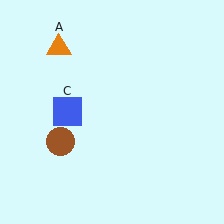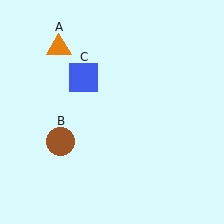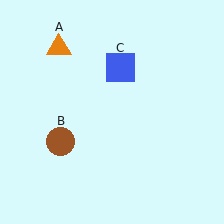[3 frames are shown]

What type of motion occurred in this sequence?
The blue square (object C) rotated clockwise around the center of the scene.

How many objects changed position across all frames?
1 object changed position: blue square (object C).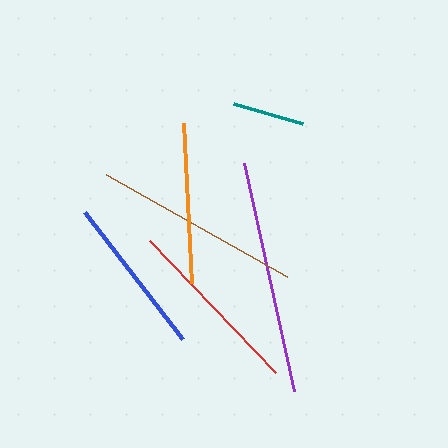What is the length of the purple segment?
The purple segment is approximately 233 pixels long.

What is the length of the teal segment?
The teal segment is approximately 72 pixels long.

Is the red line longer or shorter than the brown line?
The brown line is longer than the red line.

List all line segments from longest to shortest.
From longest to shortest: purple, brown, red, orange, blue, teal.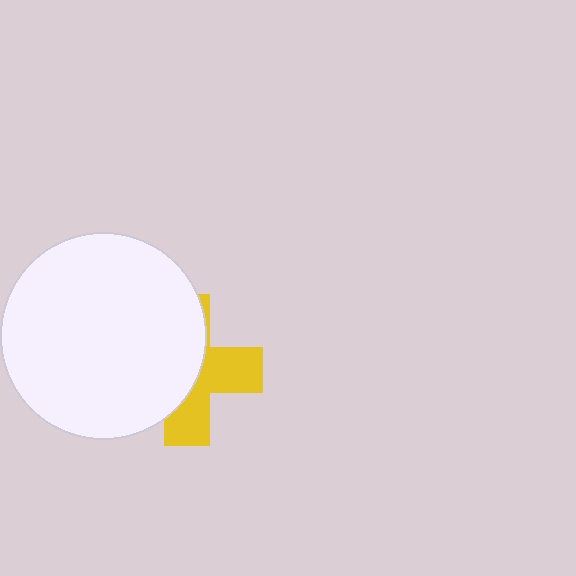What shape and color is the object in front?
The object in front is a white circle.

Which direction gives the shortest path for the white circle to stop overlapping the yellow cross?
Moving left gives the shortest separation.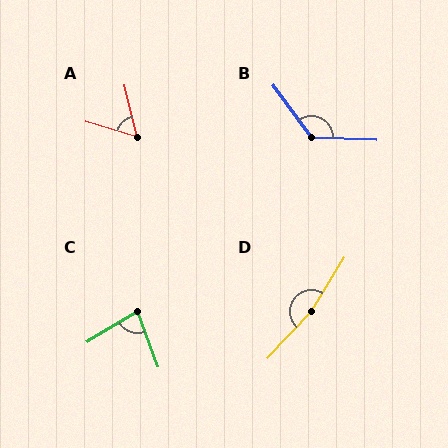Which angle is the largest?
D, at approximately 169 degrees.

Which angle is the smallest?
A, at approximately 60 degrees.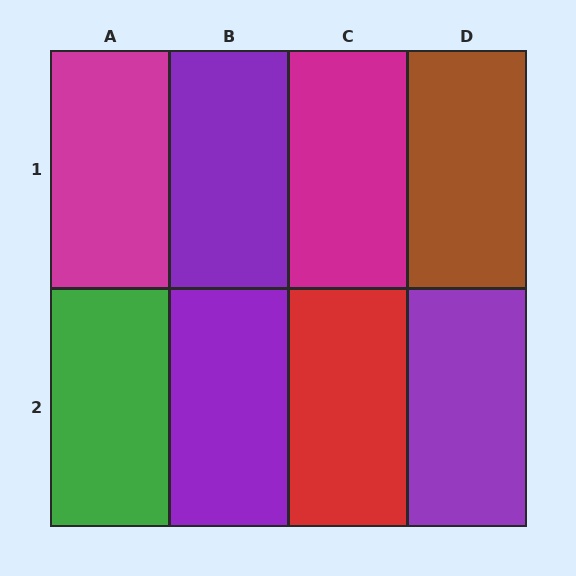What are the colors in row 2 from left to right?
Green, purple, red, purple.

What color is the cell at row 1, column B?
Purple.